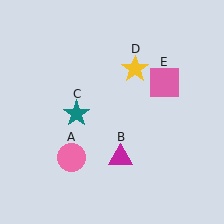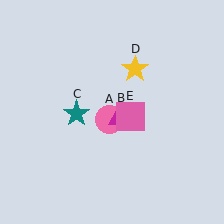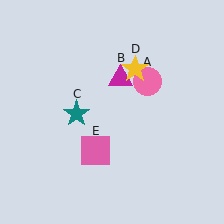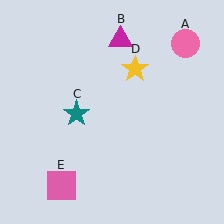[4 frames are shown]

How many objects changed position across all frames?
3 objects changed position: pink circle (object A), magenta triangle (object B), pink square (object E).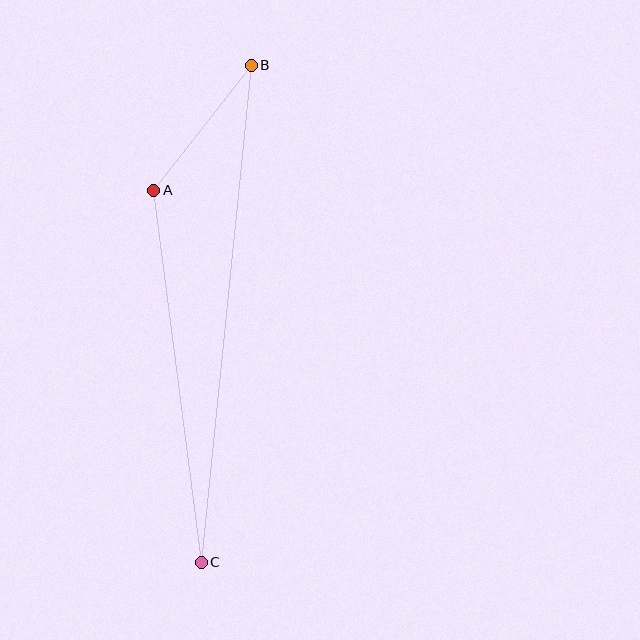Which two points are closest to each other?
Points A and B are closest to each other.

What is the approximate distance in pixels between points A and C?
The distance between A and C is approximately 375 pixels.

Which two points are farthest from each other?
Points B and C are farthest from each other.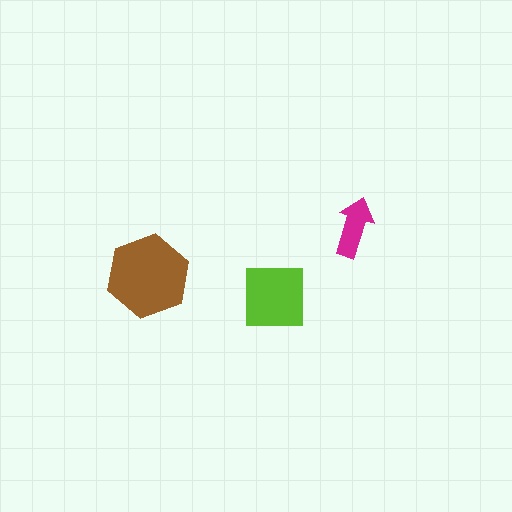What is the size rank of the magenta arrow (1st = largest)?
3rd.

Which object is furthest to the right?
The magenta arrow is rightmost.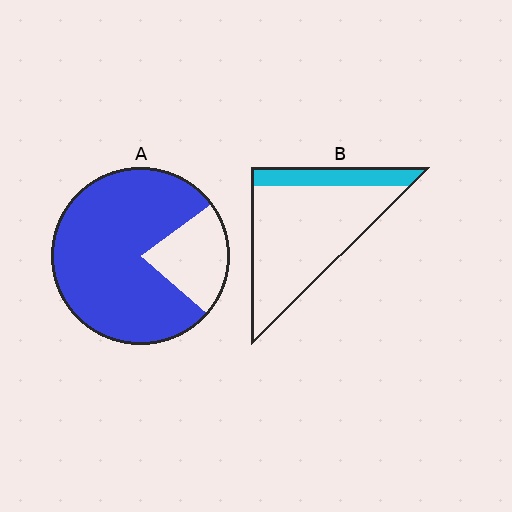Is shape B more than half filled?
No.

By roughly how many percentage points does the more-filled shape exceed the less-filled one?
By roughly 60 percentage points (A over B).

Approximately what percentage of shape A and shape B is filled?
A is approximately 80% and B is approximately 20%.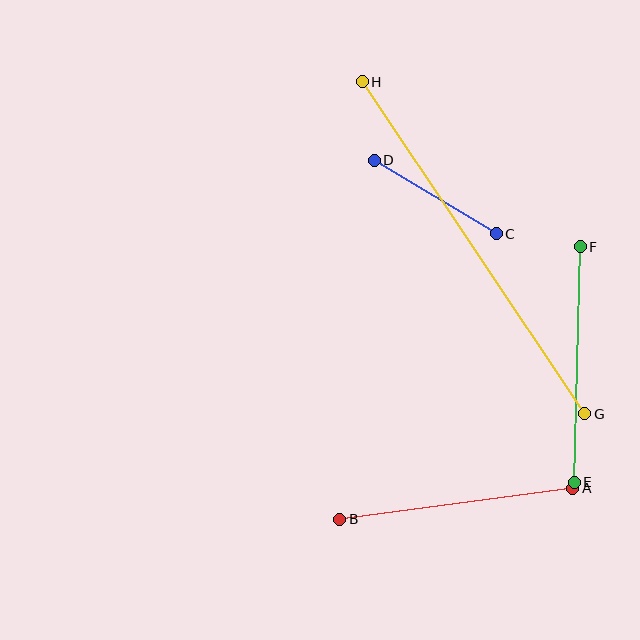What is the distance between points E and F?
The distance is approximately 235 pixels.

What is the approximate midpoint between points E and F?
The midpoint is at approximately (577, 364) pixels.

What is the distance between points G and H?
The distance is approximately 400 pixels.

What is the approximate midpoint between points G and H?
The midpoint is at approximately (474, 248) pixels.